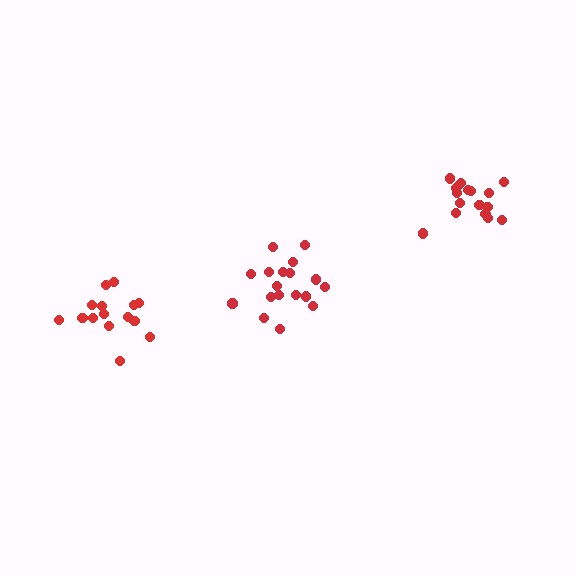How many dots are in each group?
Group 1: 18 dots, Group 2: 17 dots, Group 3: 15 dots (50 total).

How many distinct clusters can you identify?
There are 3 distinct clusters.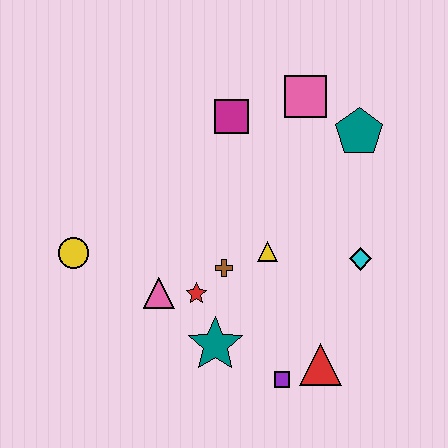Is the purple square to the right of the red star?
Yes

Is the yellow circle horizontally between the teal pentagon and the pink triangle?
No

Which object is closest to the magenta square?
The pink square is closest to the magenta square.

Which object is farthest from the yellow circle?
The teal pentagon is farthest from the yellow circle.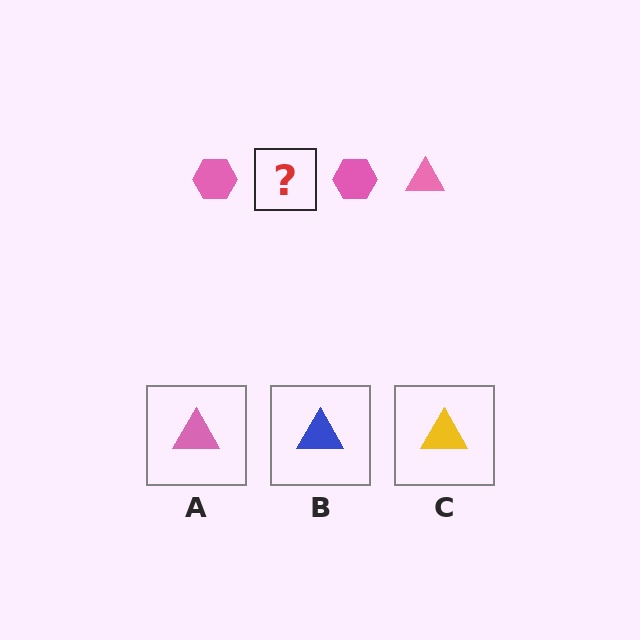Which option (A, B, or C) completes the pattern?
A.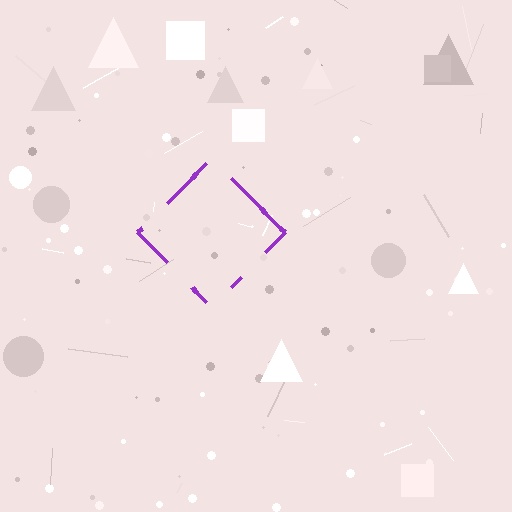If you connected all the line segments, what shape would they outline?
They would outline a diamond.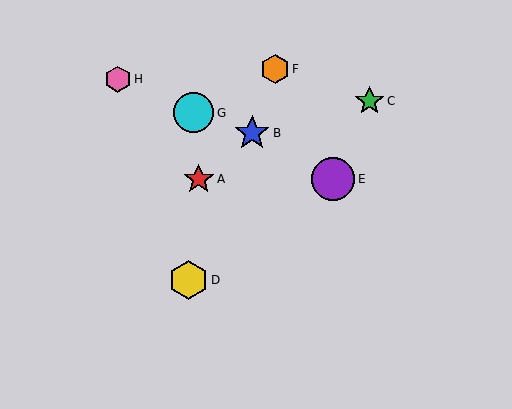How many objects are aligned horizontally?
2 objects (A, E) are aligned horizontally.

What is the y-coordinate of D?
Object D is at y≈280.